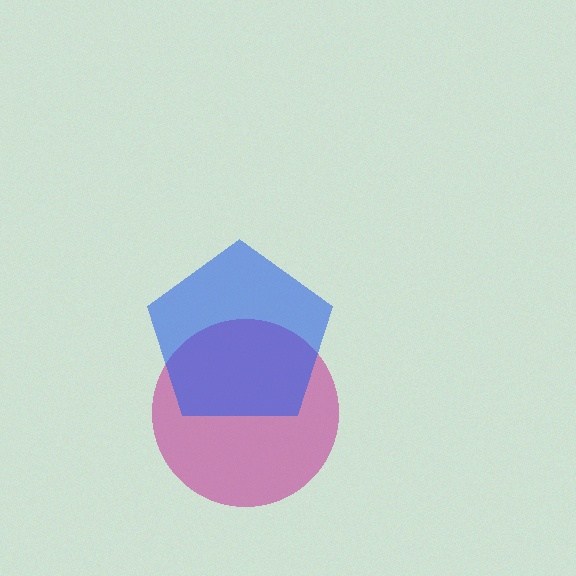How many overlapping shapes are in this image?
There are 2 overlapping shapes in the image.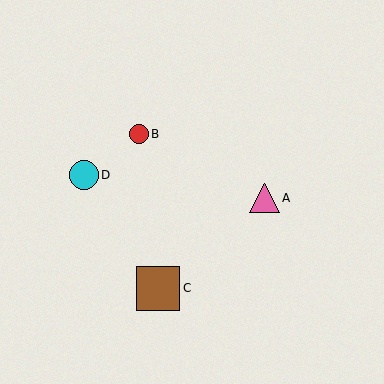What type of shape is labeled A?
Shape A is a pink triangle.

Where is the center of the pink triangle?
The center of the pink triangle is at (264, 198).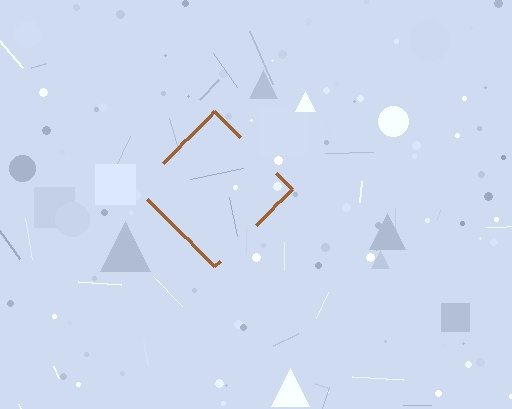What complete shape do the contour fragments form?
The contour fragments form a diamond.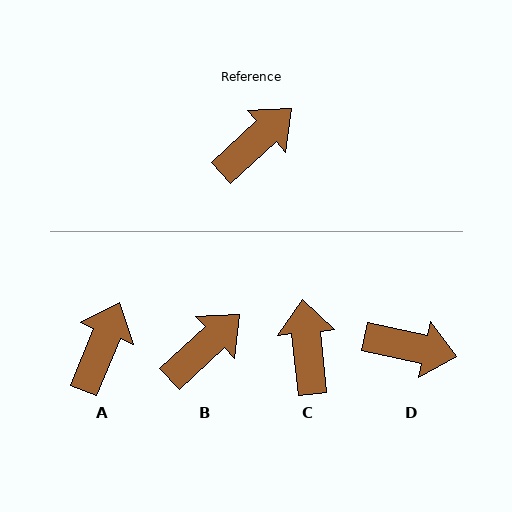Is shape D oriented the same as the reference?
No, it is off by about 55 degrees.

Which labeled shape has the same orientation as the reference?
B.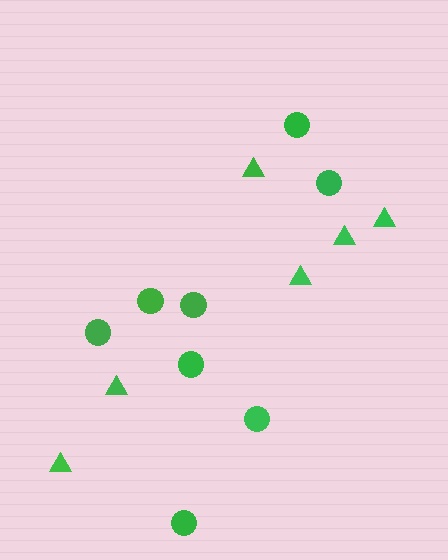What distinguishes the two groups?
There are 2 groups: one group of circles (8) and one group of triangles (6).